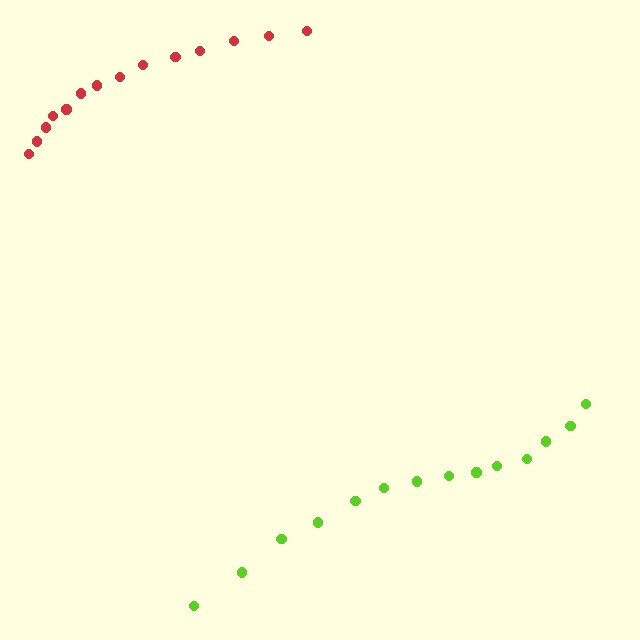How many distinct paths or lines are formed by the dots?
There are 2 distinct paths.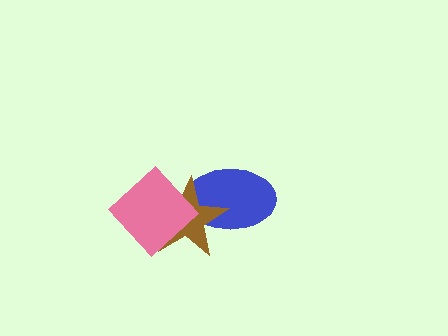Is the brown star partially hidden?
Yes, it is partially covered by another shape.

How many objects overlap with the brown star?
2 objects overlap with the brown star.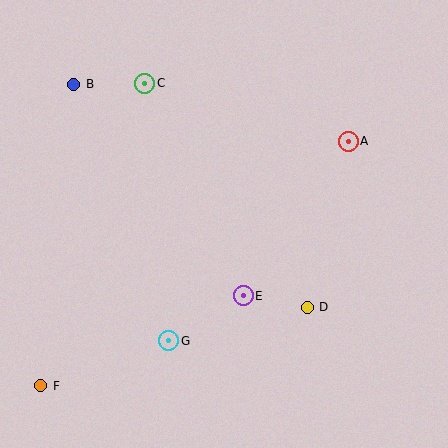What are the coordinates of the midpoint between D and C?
The midpoint between D and C is at (226, 195).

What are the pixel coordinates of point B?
Point B is at (74, 84).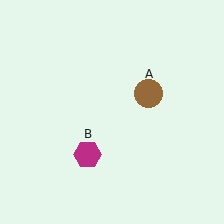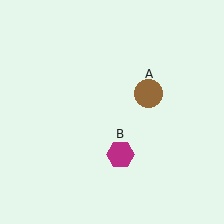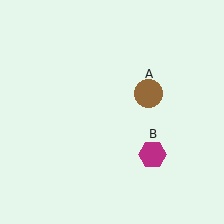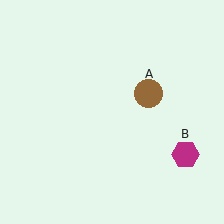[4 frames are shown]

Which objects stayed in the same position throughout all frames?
Brown circle (object A) remained stationary.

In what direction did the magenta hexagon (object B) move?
The magenta hexagon (object B) moved right.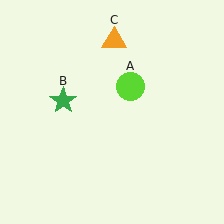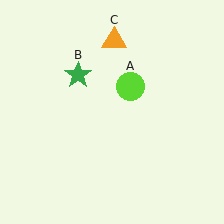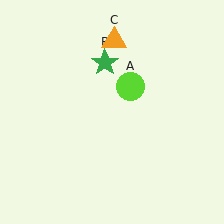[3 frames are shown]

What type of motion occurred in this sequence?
The green star (object B) rotated clockwise around the center of the scene.